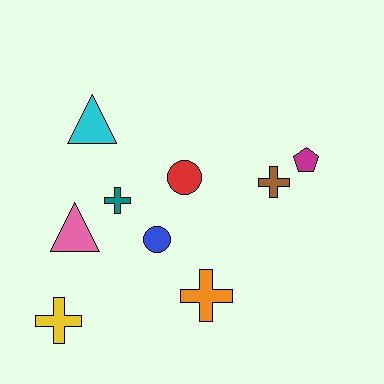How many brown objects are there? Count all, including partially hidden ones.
There is 1 brown object.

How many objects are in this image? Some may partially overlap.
There are 9 objects.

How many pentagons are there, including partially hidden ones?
There is 1 pentagon.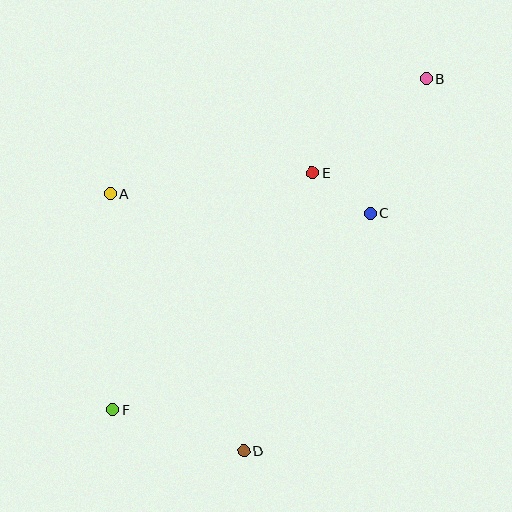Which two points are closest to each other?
Points C and E are closest to each other.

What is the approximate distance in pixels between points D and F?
The distance between D and F is approximately 137 pixels.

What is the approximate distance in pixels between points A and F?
The distance between A and F is approximately 216 pixels.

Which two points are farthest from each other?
Points B and F are farthest from each other.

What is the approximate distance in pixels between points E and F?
The distance between E and F is approximately 310 pixels.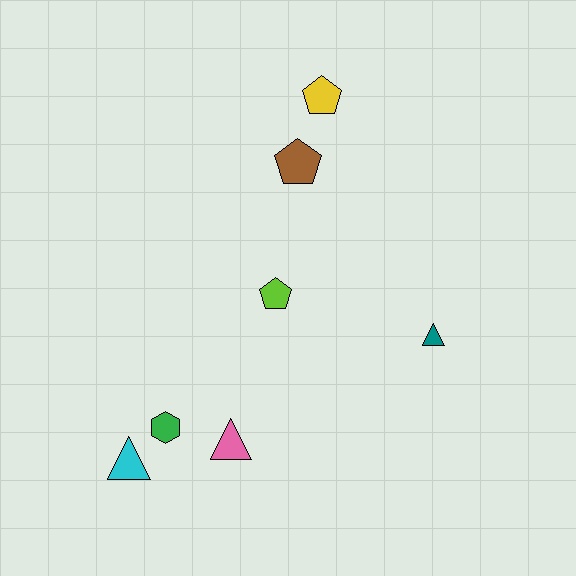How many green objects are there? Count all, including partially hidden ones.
There is 1 green object.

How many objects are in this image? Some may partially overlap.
There are 7 objects.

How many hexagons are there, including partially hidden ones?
There is 1 hexagon.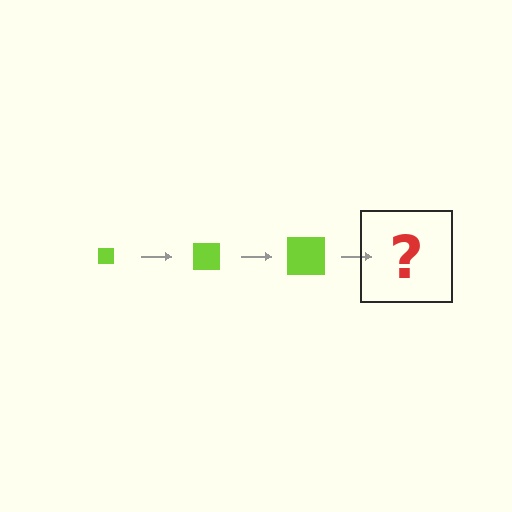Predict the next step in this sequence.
The next step is a lime square, larger than the previous one.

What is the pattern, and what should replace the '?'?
The pattern is that the square gets progressively larger each step. The '?' should be a lime square, larger than the previous one.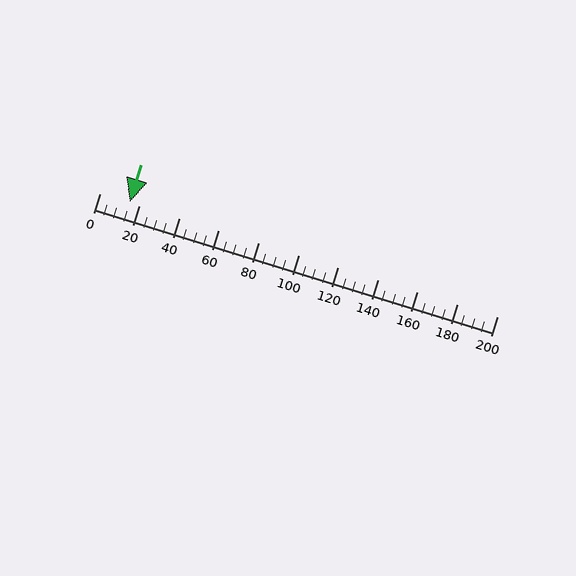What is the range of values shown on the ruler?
The ruler shows values from 0 to 200.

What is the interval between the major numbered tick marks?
The major tick marks are spaced 20 units apart.